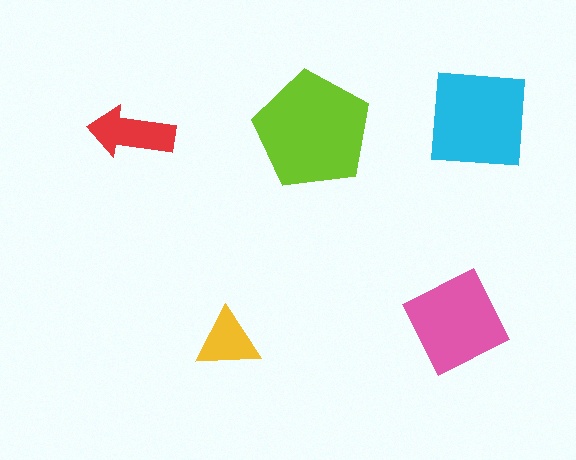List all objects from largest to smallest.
The lime pentagon, the cyan square, the pink diamond, the red arrow, the yellow triangle.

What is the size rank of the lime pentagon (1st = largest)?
1st.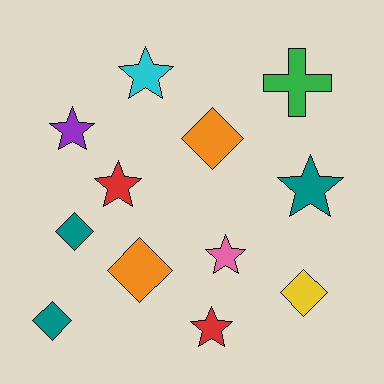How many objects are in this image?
There are 12 objects.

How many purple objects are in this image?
There is 1 purple object.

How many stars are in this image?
There are 6 stars.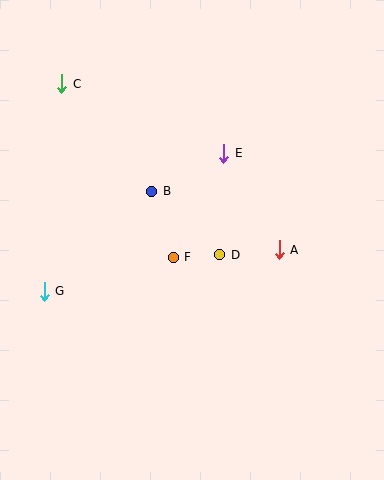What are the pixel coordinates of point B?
Point B is at (152, 191).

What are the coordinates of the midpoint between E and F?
The midpoint between E and F is at (199, 205).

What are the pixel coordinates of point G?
Point G is at (44, 291).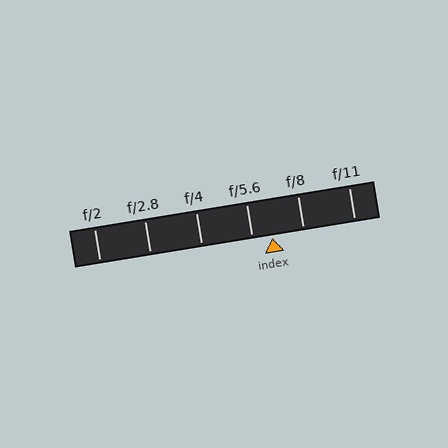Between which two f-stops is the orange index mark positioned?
The index mark is between f/5.6 and f/8.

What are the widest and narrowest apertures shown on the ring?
The widest aperture shown is f/2 and the narrowest is f/11.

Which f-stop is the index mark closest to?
The index mark is closest to f/5.6.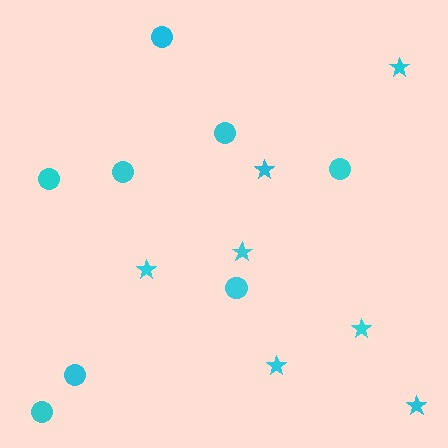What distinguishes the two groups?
There are 2 groups: one group of circles (8) and one group of stars (7).